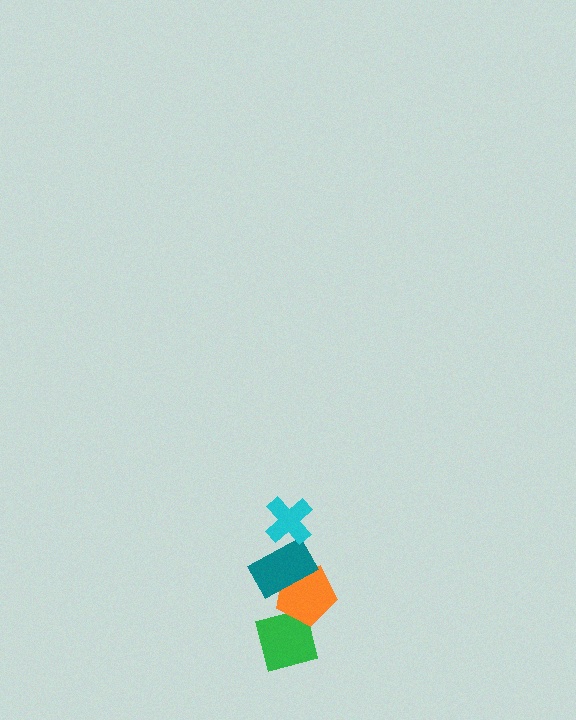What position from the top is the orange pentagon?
The orange pentagon is 3rd from the top.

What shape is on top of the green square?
The orange pentagon is on top of the green square.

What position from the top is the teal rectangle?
The teal rectangle is 2nd from the top.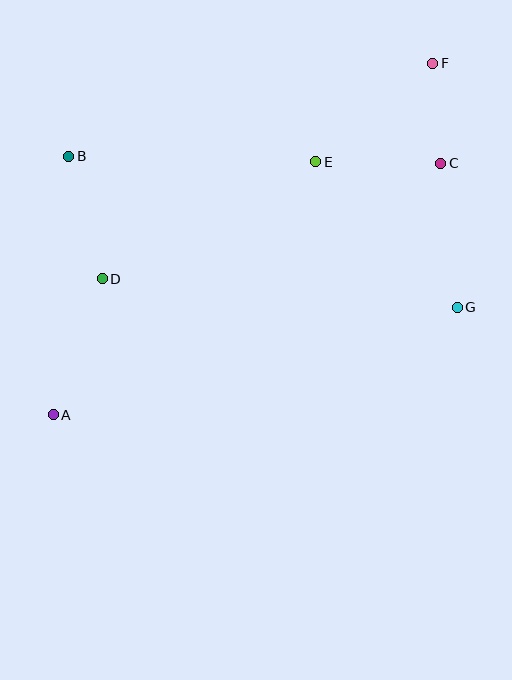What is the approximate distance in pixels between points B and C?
The distance between B and C is approximately 372 pixels.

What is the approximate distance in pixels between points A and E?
The distance between A and E is approximately 364 pixels.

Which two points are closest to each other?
Points C and F are closest to each other.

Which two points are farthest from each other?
Points A and F are farthest from each other.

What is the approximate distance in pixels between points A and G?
The distance between A and G is approximately 418 pixels.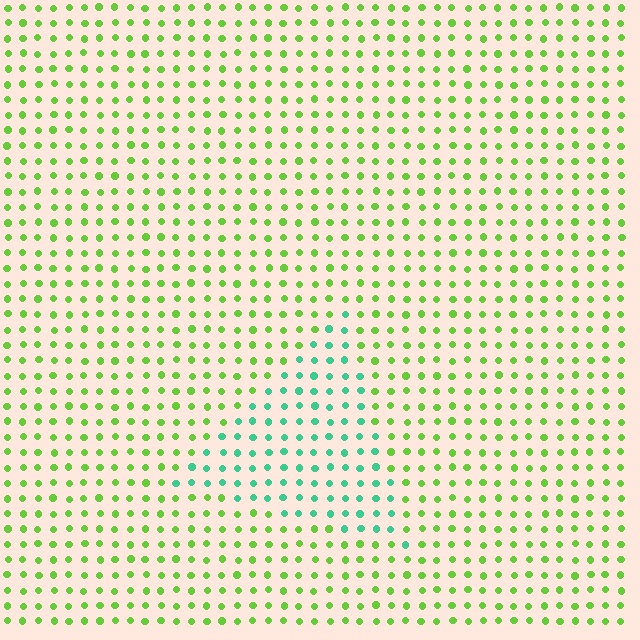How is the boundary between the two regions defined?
The boundary is defined purely by a slight shift in hue (about 52 degrees). Spacing, size, and orientation are identical on both sides.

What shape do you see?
I see a triangle.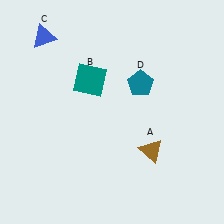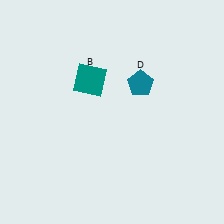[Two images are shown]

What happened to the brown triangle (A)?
The brown triangle (A) was removed in Image 2. It was in the bottom-right area of Image 1.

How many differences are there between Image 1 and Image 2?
There are 2 differences between the two images.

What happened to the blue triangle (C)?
The blue triangle (C) was removed in Image 2. It was in the top-left area of Image 1.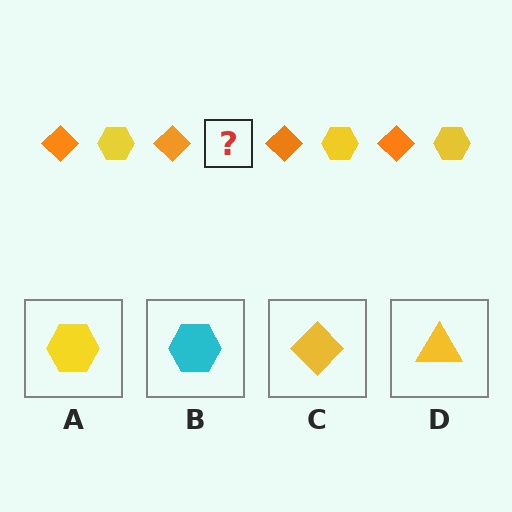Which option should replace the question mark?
Option A.